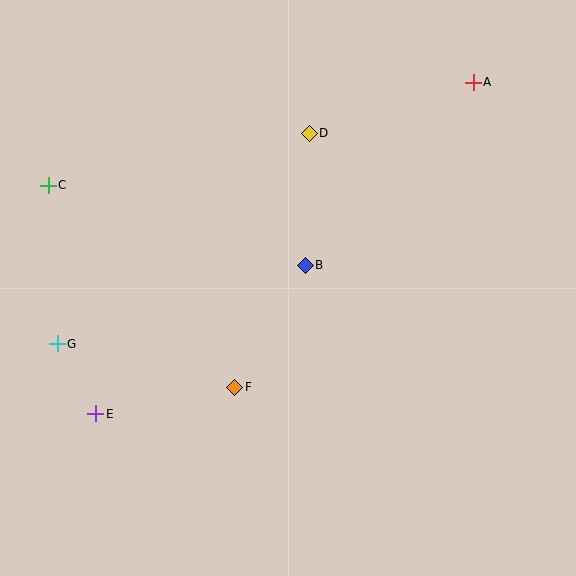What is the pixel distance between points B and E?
The distance between B and E is 256 pixels.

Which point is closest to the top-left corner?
Point C is closest to the top-left corner.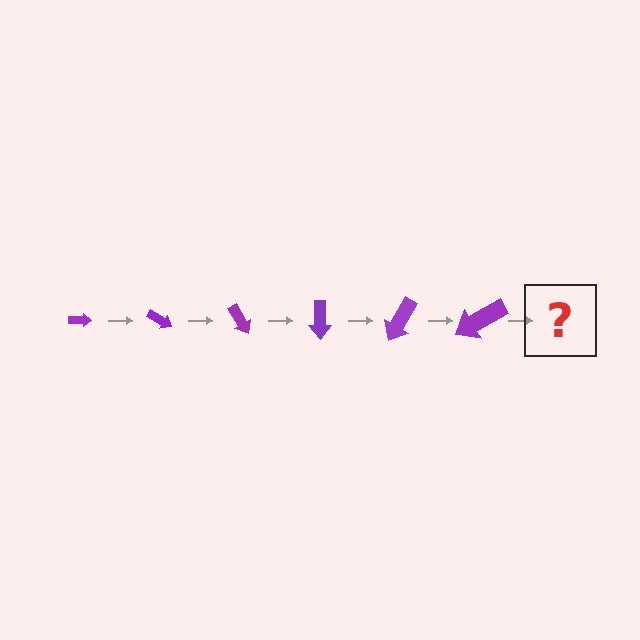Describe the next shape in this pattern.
It should be an arrow, larger than the previous one and rotated 180 degrees from the start.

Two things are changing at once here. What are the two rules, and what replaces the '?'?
The two rules are that the arrow grows larger each step and it rotates 30 degrees each step. The '?' should be an arrow, larger than the previous one and rotated 180 degrees from the start.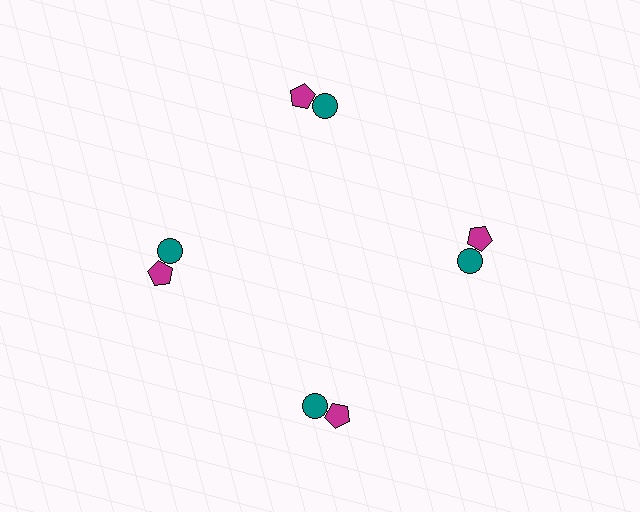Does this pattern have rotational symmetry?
Yes, this pattern has 4-fold rotational symmetry. It looks the same after rotating 90 degrees around the center.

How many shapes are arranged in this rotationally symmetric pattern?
There are 8 shapes, arranged in 4 groups of 2.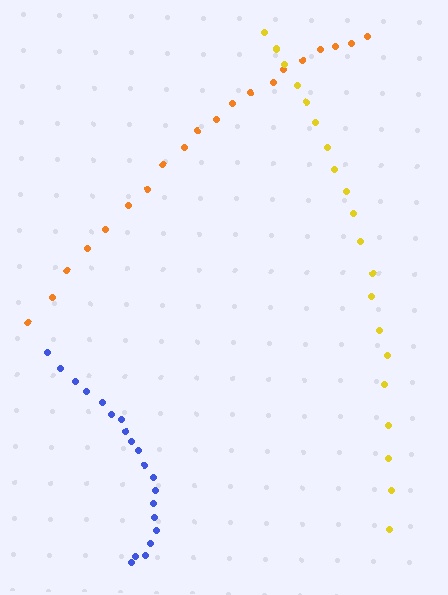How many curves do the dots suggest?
There are 3 distinct paths.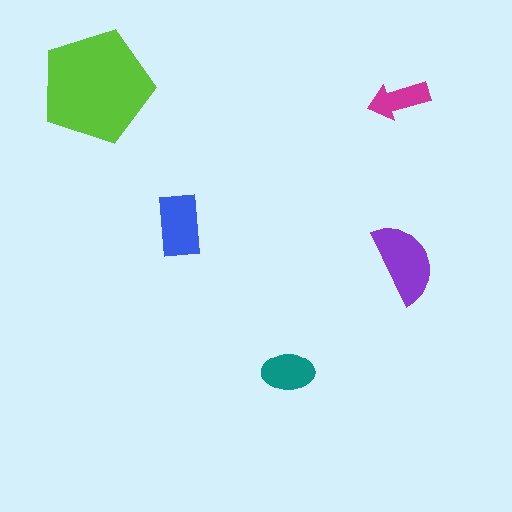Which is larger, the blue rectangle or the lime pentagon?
The lime pentagon.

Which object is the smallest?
The magenta arrow.